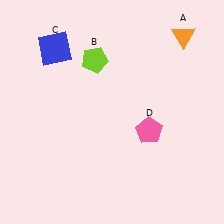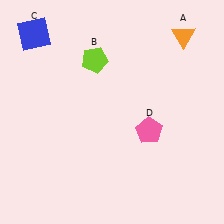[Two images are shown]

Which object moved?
The blue square (C) moved left.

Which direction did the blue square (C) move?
The blue square (C) moved left.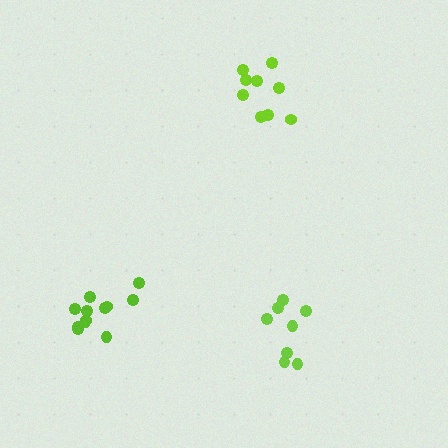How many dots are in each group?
Group 1: 9 dots, Group 2: 8 dots, Group 3: 12 dots (29 total).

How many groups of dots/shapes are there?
There are 3 groups.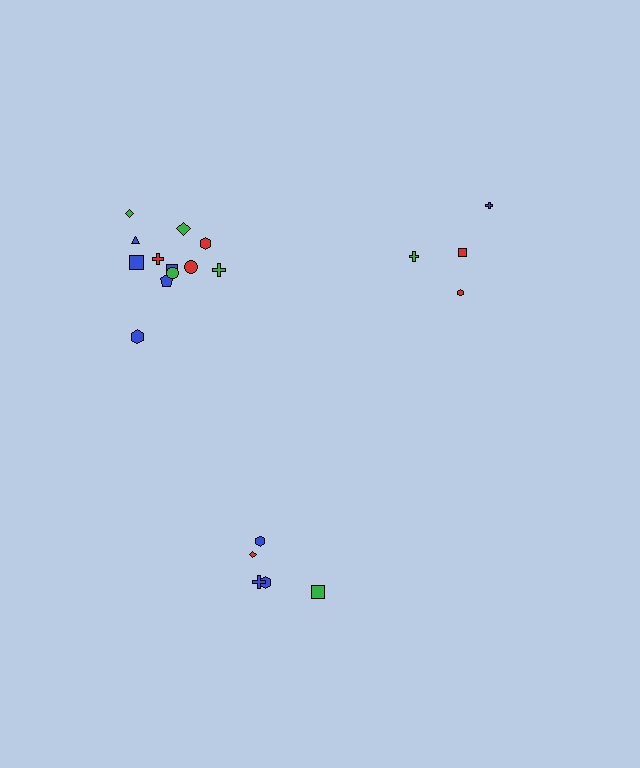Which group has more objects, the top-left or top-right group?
The top-left group.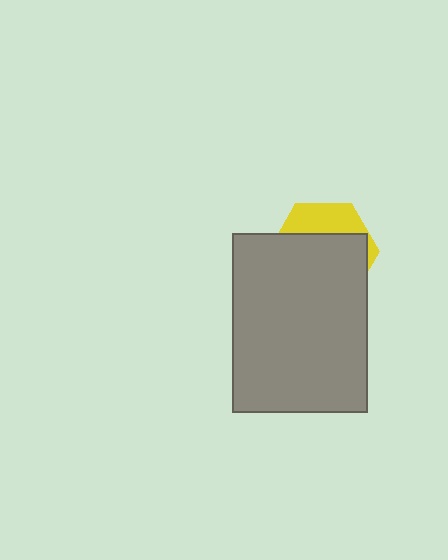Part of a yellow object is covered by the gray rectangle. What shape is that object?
It is a hexagon.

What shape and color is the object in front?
The object in front is a gray rectangle.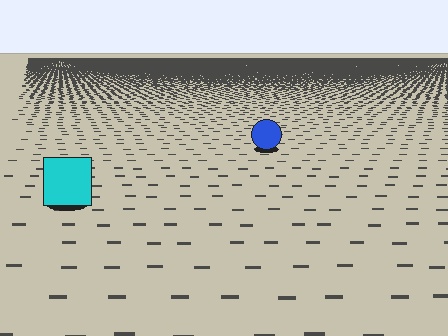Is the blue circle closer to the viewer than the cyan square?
No. The cyan square is closer — you can tell from the texture gradient: the ground texture is coarser near it.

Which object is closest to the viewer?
The cyan square is closest. The texture marks near it are larger and more spread out.